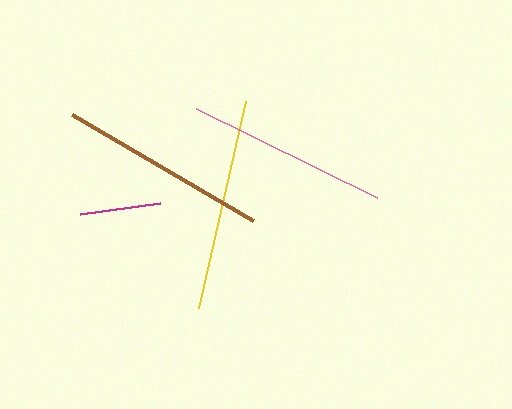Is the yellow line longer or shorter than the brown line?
The yellow line is longer than the brown line.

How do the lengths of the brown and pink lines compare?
The brown and pink lines are approximately the same length.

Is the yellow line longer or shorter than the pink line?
The yellow line is longer than the pink line.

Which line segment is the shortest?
The magenta line is the shortest at approximately 81 pixels.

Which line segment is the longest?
The yellow line is the longest at approximately 213 pixels.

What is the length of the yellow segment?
The yellow segment is approximately 213 pixels long.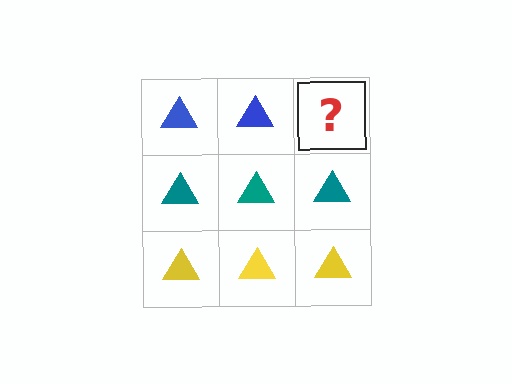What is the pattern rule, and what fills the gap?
The rule is that each row has a consistent color. The gap should be filled with a blue triangle.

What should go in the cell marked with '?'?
The missing cell should contain a blue triangle.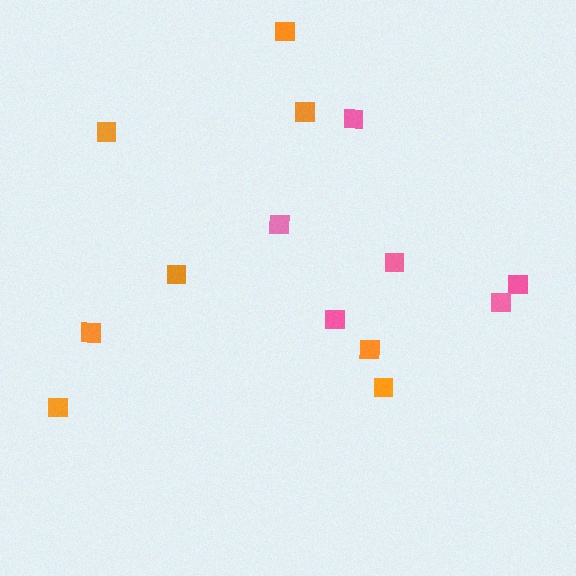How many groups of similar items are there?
There are 2 groups: one group of orange squares (8) and one group of pink squares (6).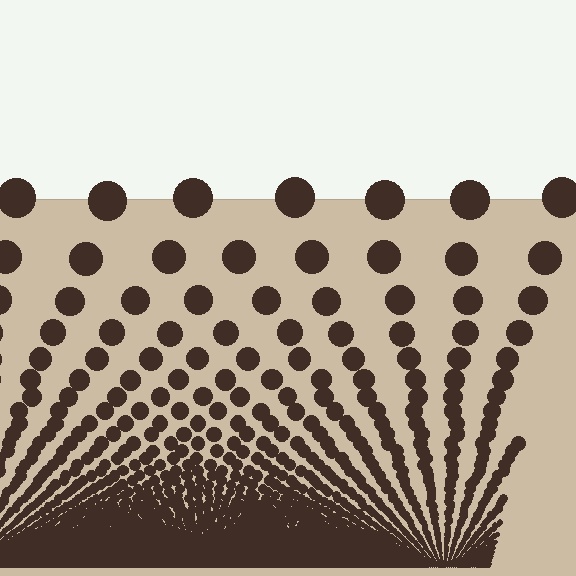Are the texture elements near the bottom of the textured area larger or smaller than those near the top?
Smaller. The gradient is inverted — elements near the bottom are smaller and denser.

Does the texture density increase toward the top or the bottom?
Density increases toward the bottom.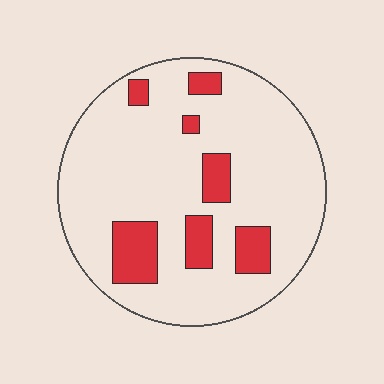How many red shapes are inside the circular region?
7.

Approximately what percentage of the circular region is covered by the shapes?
Approximately 15%.